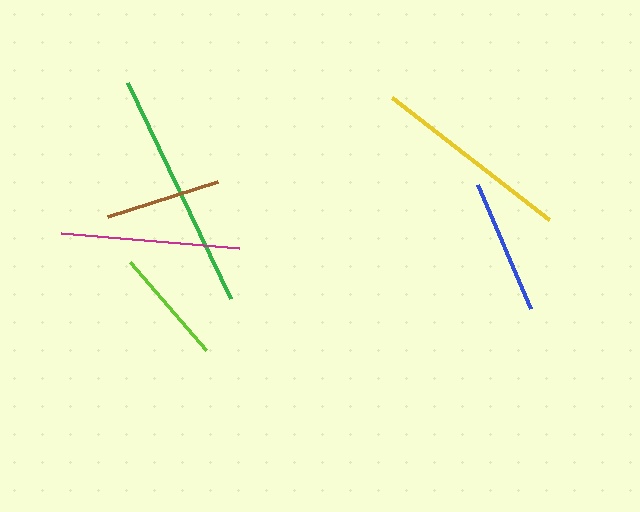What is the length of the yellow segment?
The yellow segment is approximately 198 pixels long.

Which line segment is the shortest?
The brown line is the shortest at approximately 115 pixels.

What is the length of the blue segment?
The blue segment is approximately 135 pixels long.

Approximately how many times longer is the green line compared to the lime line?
The green line is approximately 2.1 times the length of the lime line.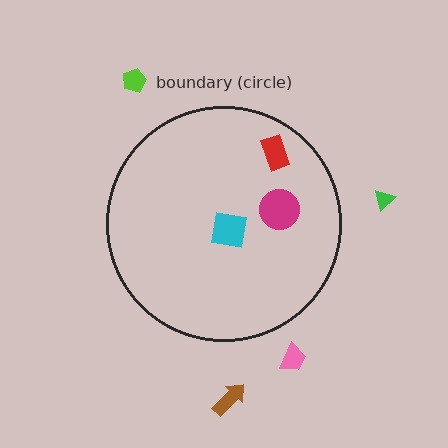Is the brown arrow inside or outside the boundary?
Outside.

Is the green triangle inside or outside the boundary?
Outside.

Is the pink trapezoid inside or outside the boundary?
Outside.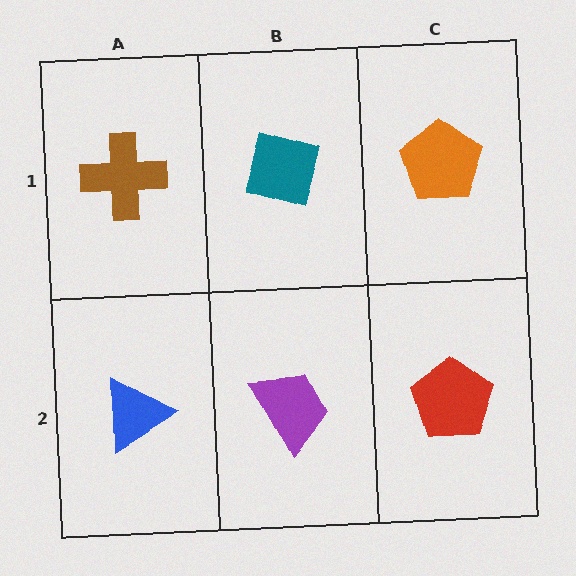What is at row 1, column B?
A teal square.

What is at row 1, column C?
An orange pentagon.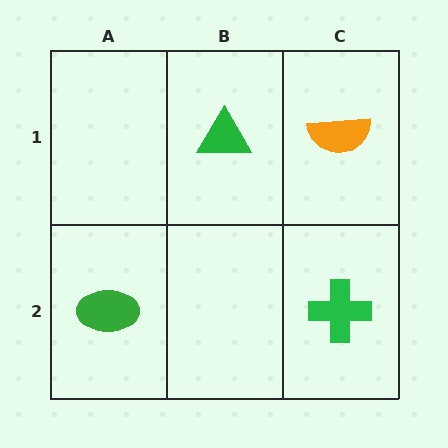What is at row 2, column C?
A green cross.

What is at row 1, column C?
An orange semicircle.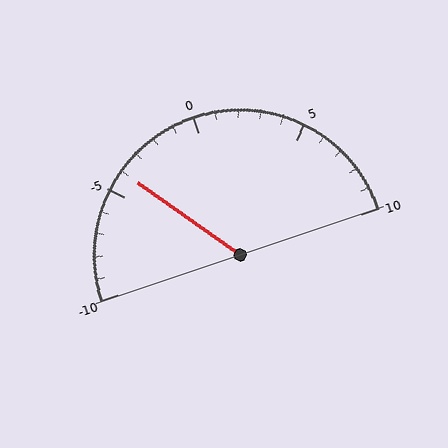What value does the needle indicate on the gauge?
The needle indicates approximately -4.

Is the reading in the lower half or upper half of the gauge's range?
The reading is in the lower half of the range (-10 to 10).